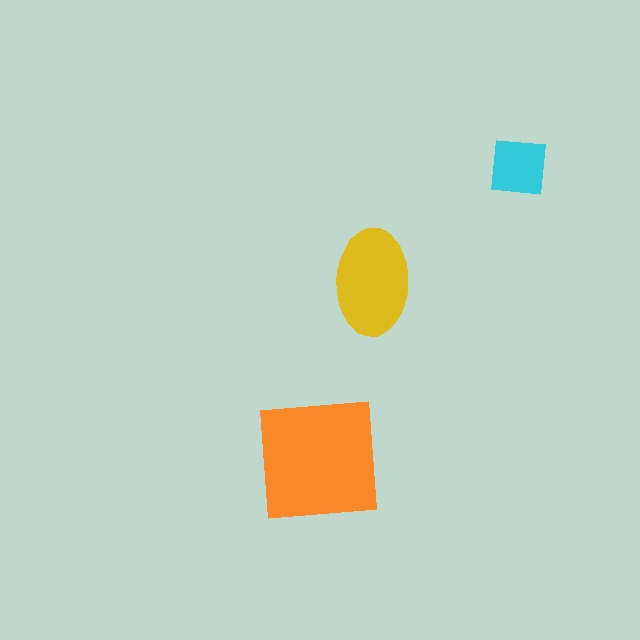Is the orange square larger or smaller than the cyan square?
Larger.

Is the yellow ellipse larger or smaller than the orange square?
Smaller.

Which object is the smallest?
The cyan square.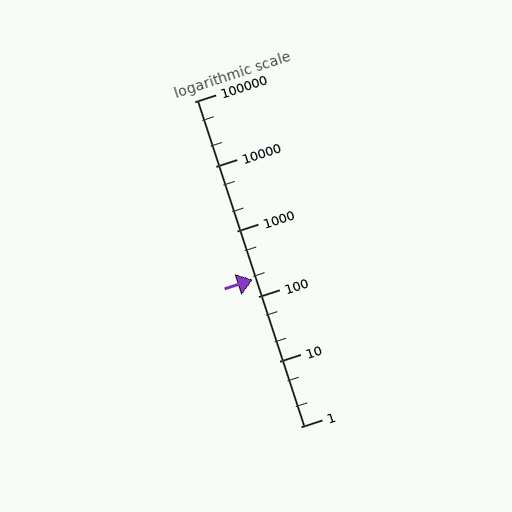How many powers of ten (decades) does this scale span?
The scale spans 5 decades, from 1 to 100000.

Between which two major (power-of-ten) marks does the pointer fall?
The pointer is between 100 and 1000.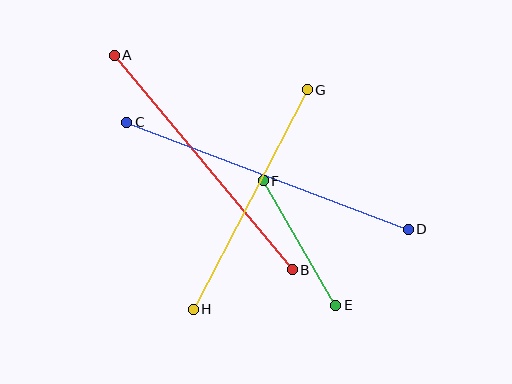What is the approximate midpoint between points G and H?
The midpoint is at approximately (250, 200) pixels.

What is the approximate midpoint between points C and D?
The midpoint is at approximately (268, 176) pixels.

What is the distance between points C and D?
The distance is approximately 301 pixels.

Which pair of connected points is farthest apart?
Points C and D are farthest apart.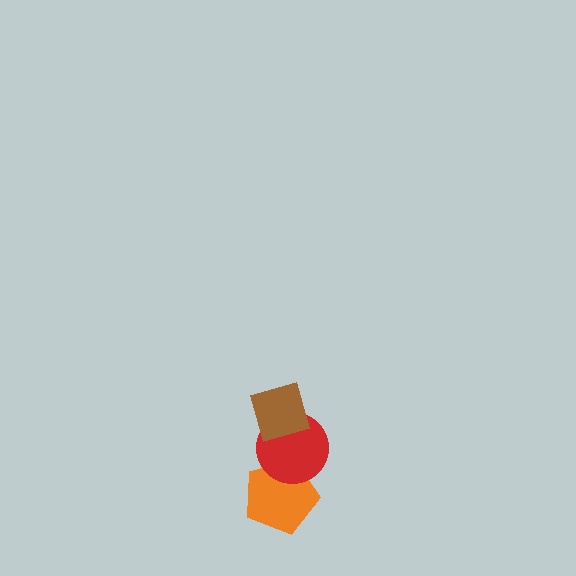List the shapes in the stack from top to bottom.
From top to bottom: the brown diamond, the red circle, the orange pentagon.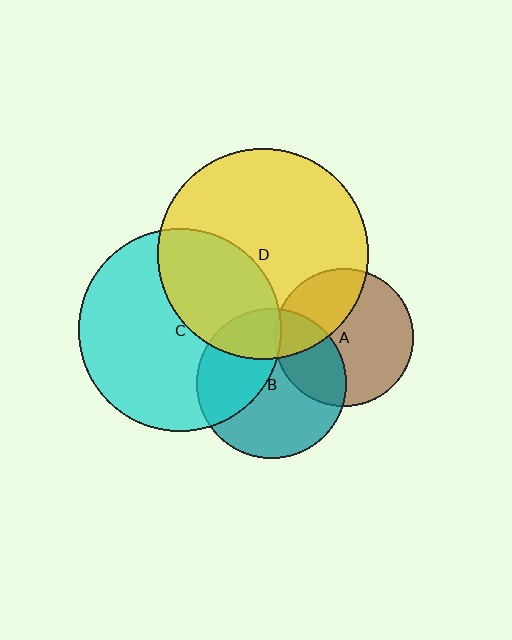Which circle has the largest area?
Circle D (yellow).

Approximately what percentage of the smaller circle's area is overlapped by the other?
Approximately 40%.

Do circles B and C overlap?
Yes.